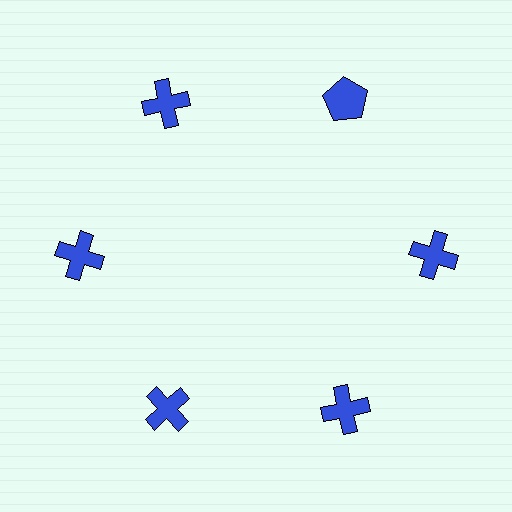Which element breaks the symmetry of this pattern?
The blue pentagon at roughly the 1 o'clock position breaks the symmetry. All other shapes are blue crosses.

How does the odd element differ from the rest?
It has a different shape: pentagon instead of cross.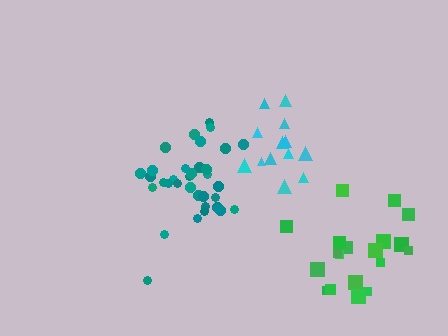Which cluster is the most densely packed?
Teal.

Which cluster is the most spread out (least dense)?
Green.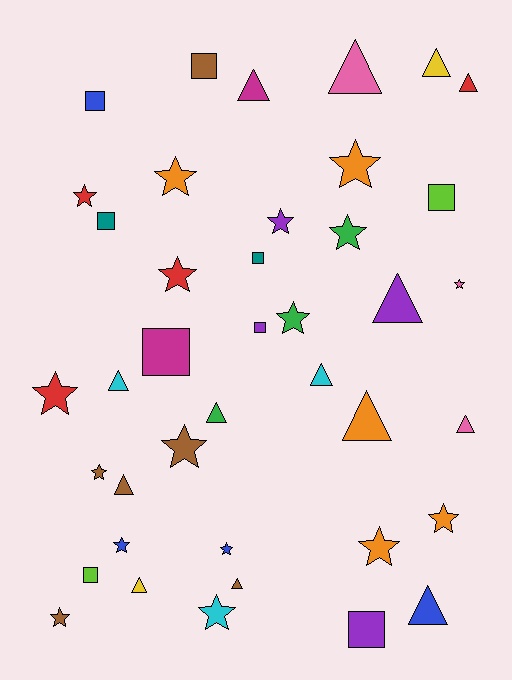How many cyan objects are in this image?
There are 3 cyan objects.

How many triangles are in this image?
There are 14 triangles.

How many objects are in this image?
There are 40 objects.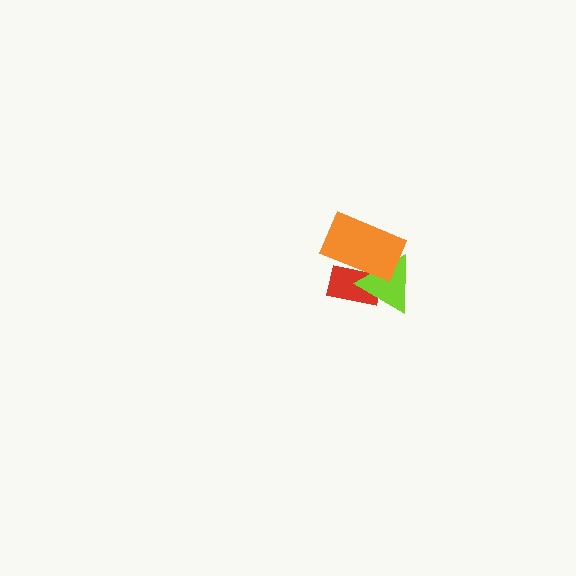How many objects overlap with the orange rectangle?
2 objects overlap with the orange rectangle.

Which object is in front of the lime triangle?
The orange rectangle is in front of the lime triangle.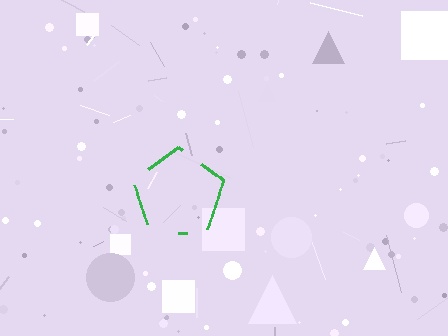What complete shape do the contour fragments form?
The contour fragments form a pentagon.